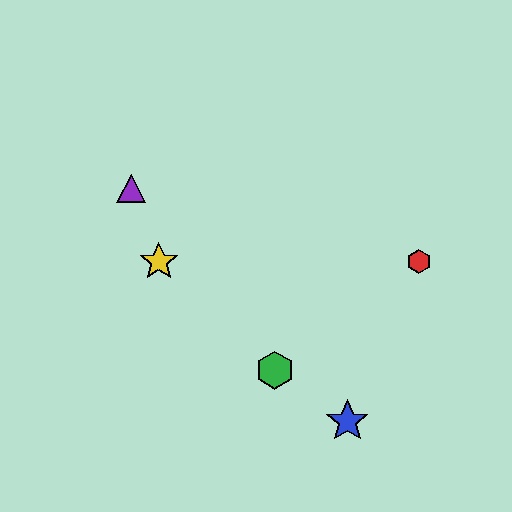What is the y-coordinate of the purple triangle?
The purple triangle is at y≈189.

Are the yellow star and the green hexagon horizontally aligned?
No, the yellow star is at y≈262 and the green hexagon is at y≈370.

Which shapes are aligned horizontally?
The red hexagon, the yellow star are aligned horizontally.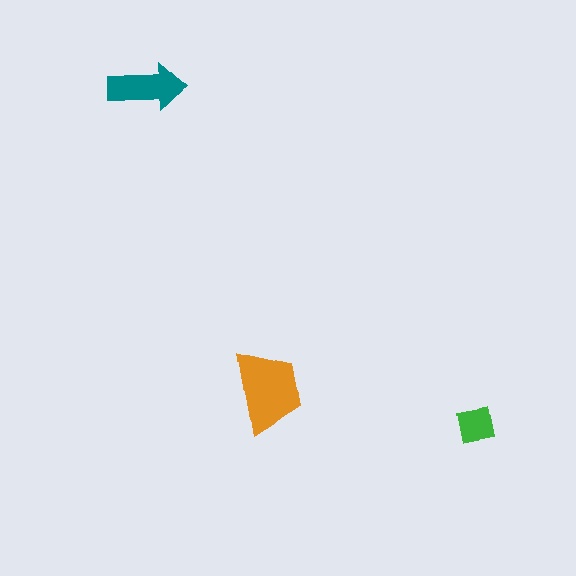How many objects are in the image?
There are 3 objects in the image.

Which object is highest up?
The teal arrow is topmost.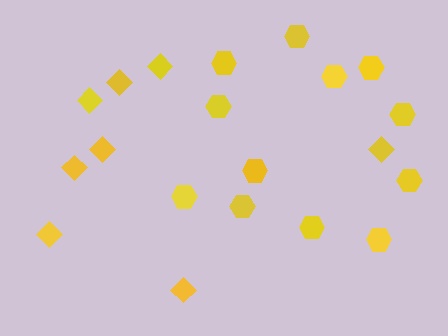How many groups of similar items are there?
There are 2 groups: one group of diamonds (8) and one group of hexagons (12).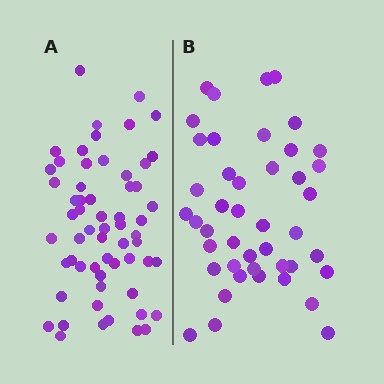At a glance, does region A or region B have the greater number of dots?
Region A (the left region) has more dots.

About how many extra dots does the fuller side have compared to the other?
Region A has approximately 15 more dots than region B.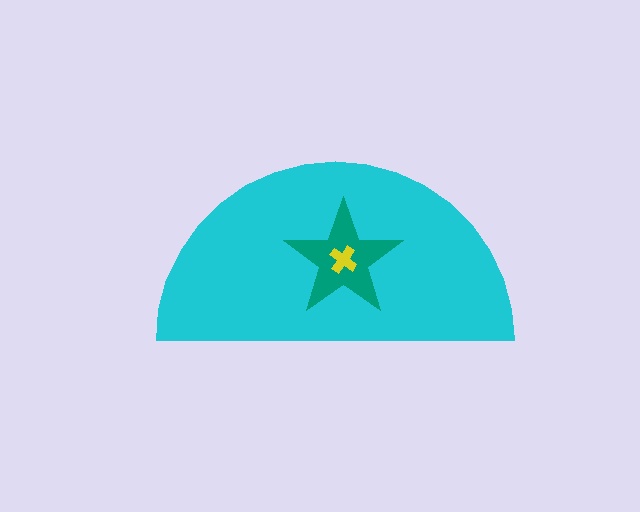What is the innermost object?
The yellow cross.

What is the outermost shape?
The cyan semicircle.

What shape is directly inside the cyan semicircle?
The teal star.